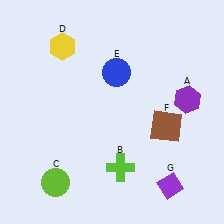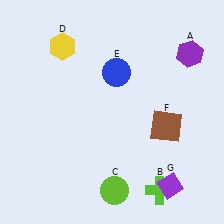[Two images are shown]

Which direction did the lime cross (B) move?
The lime cross (B) moved right.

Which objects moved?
The objects that moved are: the purple hexagon (A), the lime cross (B), the lime circle (C).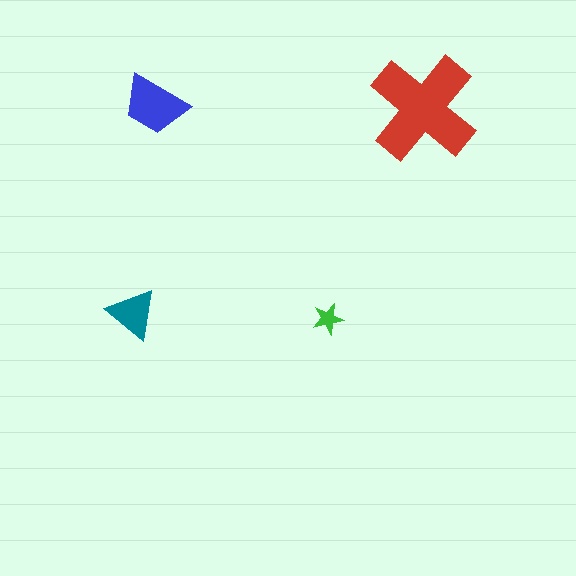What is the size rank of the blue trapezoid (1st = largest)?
2nd.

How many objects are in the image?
There are 4 objects in the image.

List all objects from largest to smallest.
The red cross, the blue trapezoid, the teal triangle, the green star.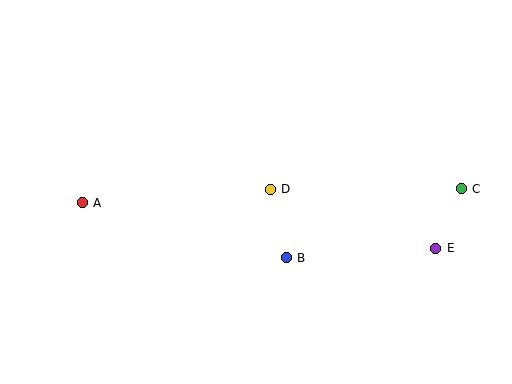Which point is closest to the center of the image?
Point D at (270, 189) is closest to the center.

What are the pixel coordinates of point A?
Point A is at (82, 203).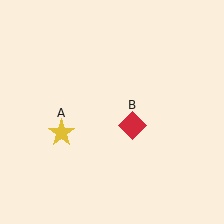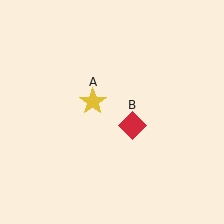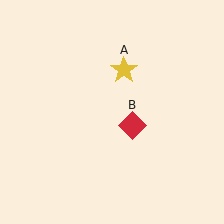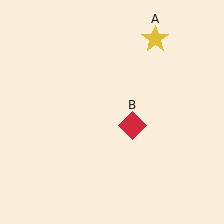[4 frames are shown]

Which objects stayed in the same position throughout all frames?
Red diamond (object B) remained stationary.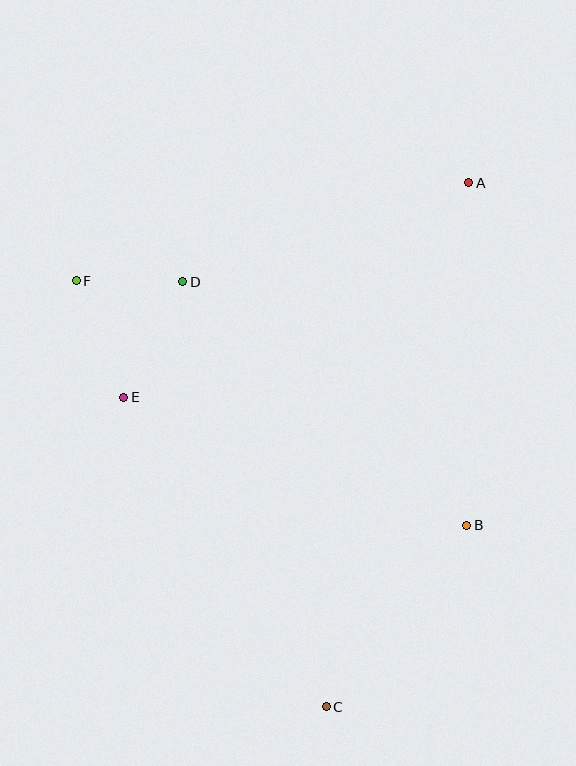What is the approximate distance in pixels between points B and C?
The distance between B and C is approximately 229 pixels.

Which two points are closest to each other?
Points D and F are closest to each other.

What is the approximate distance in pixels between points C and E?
The distance between C and E is approximately 370 pixels.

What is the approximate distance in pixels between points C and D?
The distance between C and D is approximately 448 pixels.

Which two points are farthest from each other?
Points A and C are farthest from each other.